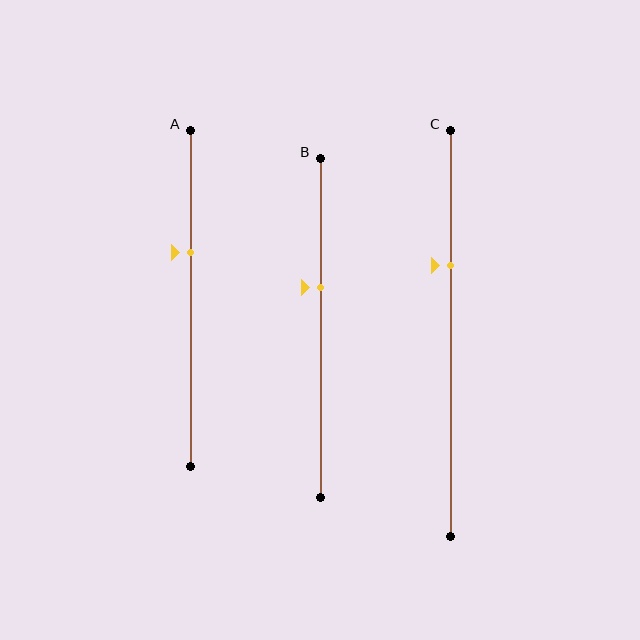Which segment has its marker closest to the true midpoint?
Segment B has its marker closest to the true midpoint.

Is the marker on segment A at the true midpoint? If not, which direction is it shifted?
No, the marker on segment A is shifted upward by about 14% of the segment length.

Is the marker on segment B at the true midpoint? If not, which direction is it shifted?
No, the marker on segment B is shifted upward by about 12% of the segment length.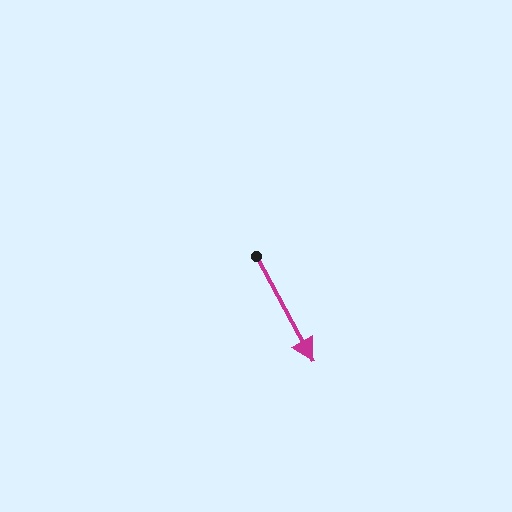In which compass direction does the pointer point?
Southeast.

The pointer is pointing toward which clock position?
Roughly 5 o'clock.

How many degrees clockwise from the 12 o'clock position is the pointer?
Approximately 152 degrees.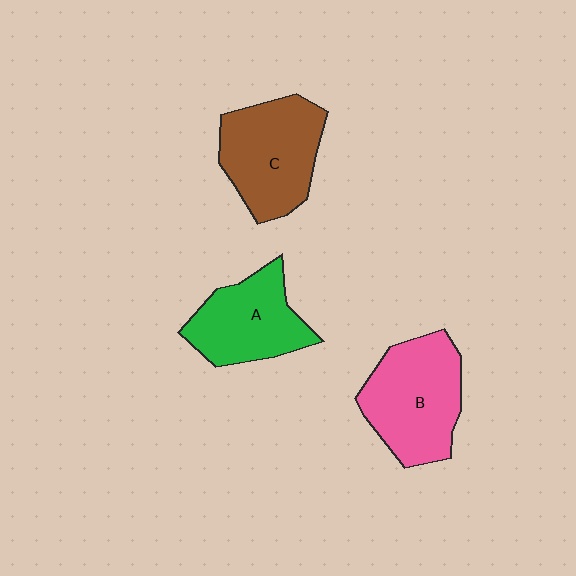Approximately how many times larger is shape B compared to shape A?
Approximately 1.2 times.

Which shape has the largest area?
Shape B (pink).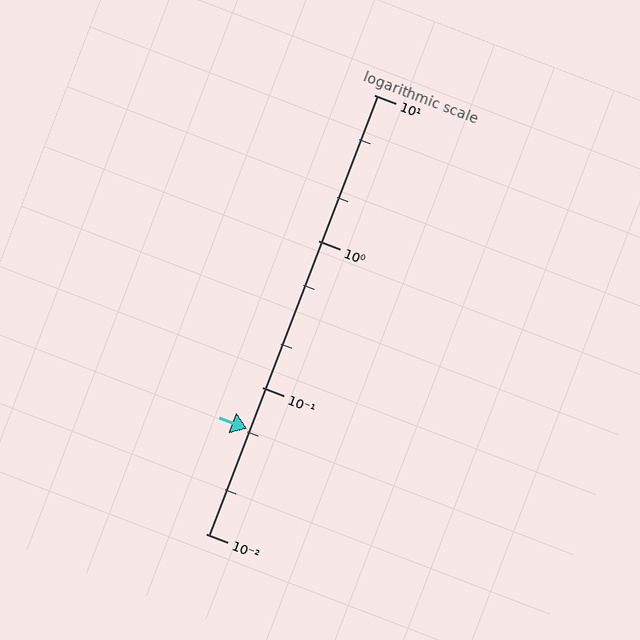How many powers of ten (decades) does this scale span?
The scale spans 3 decades, from 0.01 to 10.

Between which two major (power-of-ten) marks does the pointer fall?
The pointer is between 0.01 and 0.1.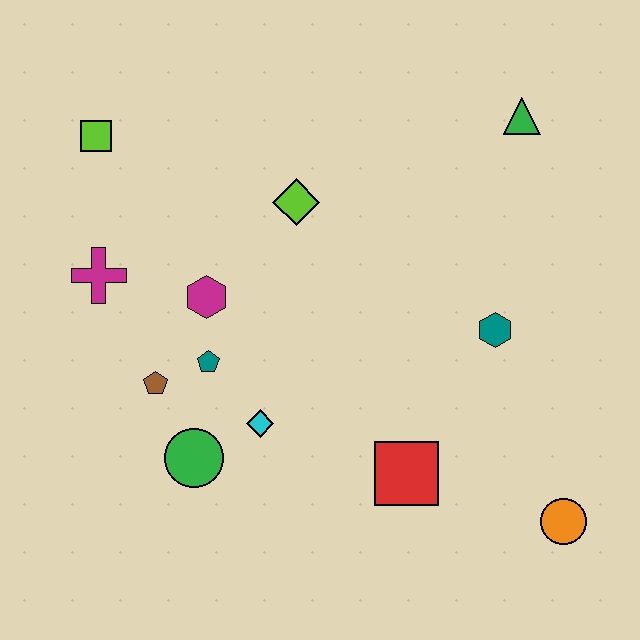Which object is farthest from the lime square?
The orange circle is farthest from the lime square.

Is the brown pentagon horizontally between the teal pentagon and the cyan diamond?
No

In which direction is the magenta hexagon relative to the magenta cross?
The magenta hexagon is to the right of the magenta cross.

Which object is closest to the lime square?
The magenta cross is closest to the lime square.